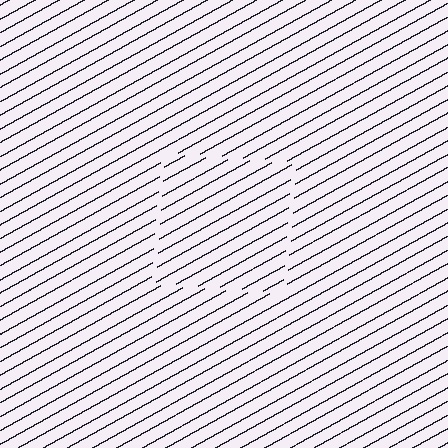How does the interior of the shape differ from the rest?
The interior of the shape contains the same grating, shifted by half a period — the contour is defined by the phase discontinuity where line-ends from the inner and outer gratings abut.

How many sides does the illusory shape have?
4 sides — the line-ends trace a square.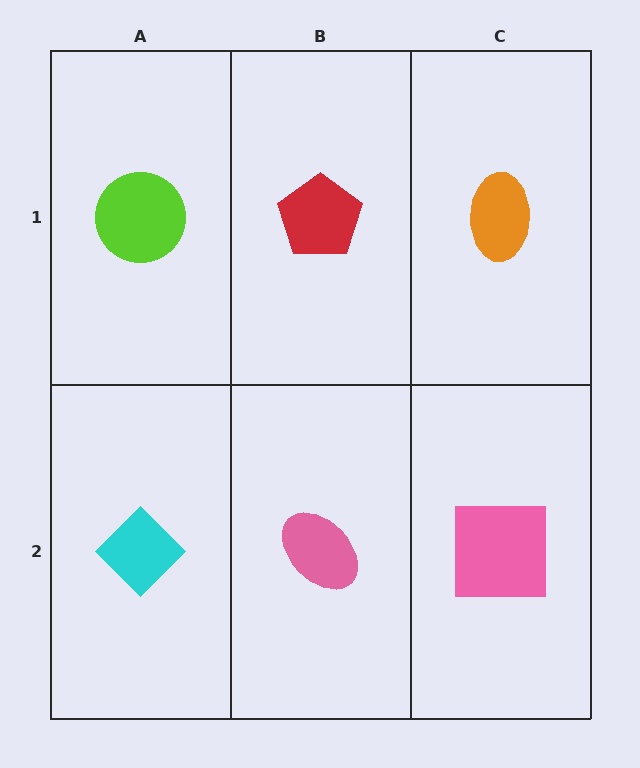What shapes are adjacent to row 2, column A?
A lime circle (row 1, column A), a pink ellipse (row 2, column B).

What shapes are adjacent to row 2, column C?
An orange ellipse (row 1, column C), a pink ellipse (row 2, column B).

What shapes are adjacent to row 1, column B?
A pink ellipse (row 2, column B), a lime circle (row 1, column A), an orange ellipse (row 1, column C).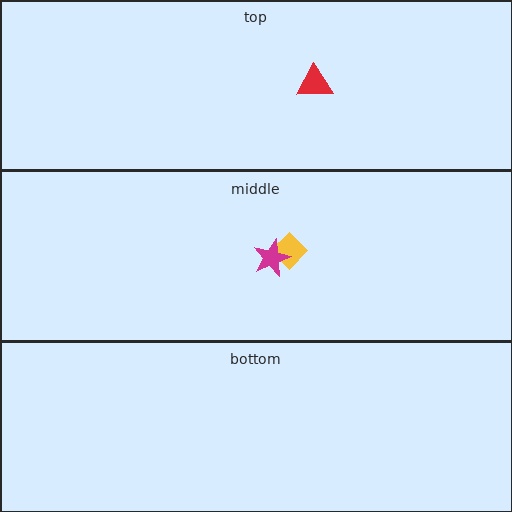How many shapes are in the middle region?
2.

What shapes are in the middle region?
The yellow diamond, the magenta star.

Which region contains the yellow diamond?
The middle region.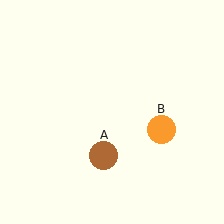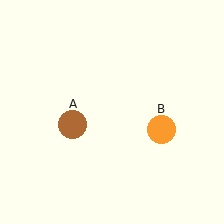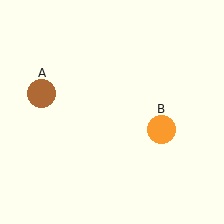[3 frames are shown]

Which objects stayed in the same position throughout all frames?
Orange circle (object B) remained stationary.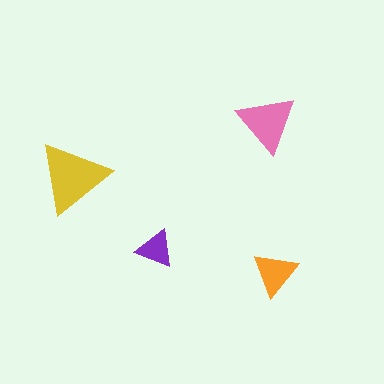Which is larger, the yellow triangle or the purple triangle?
The yellow one.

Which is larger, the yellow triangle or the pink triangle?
The yellow one.